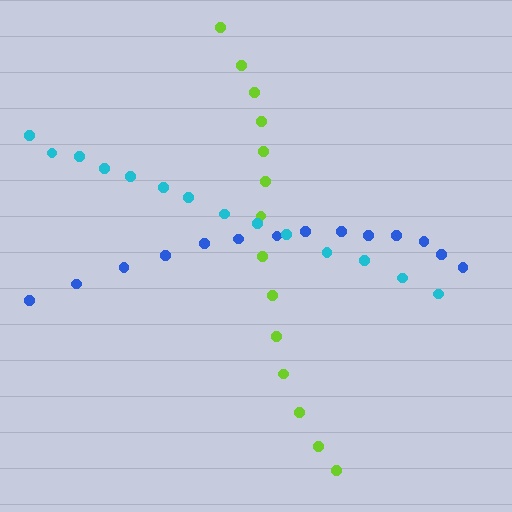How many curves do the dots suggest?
There are 3 distinct paths.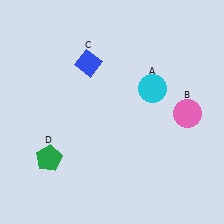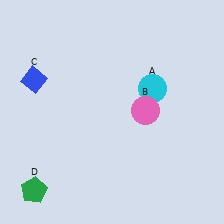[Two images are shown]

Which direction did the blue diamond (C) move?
The blue diamond (C) moved left.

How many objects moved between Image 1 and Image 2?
3 objects moved between the two images.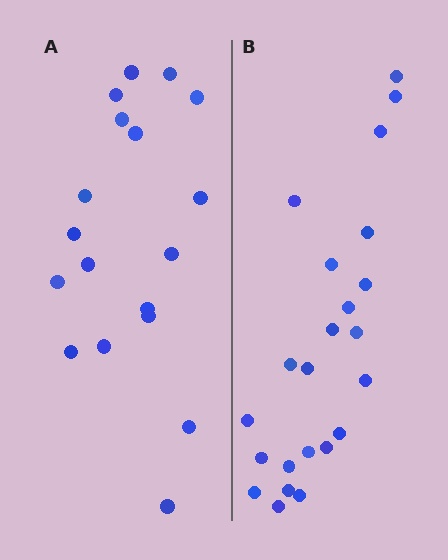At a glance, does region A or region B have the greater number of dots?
Region B (the right region) has more dots.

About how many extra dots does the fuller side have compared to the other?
Region B has about 5 more dots than region A.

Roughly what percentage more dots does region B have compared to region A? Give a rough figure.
About 30% more.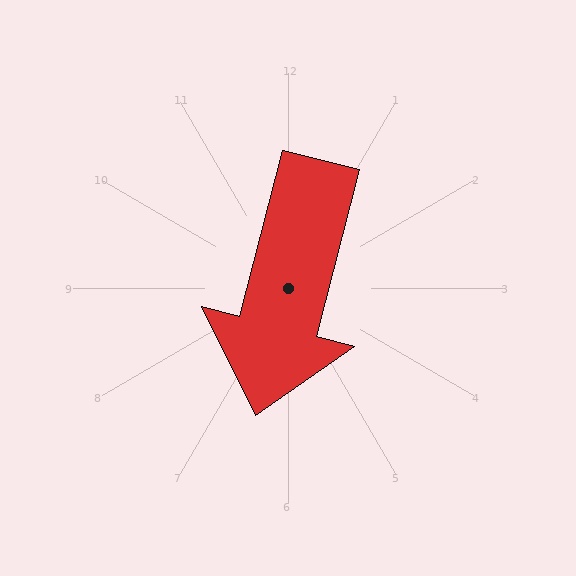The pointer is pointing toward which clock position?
Roughly 6 o'clock.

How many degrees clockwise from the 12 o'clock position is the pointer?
Approximately 194 degrees.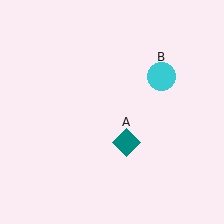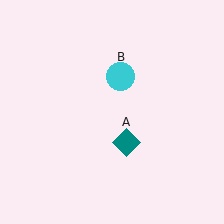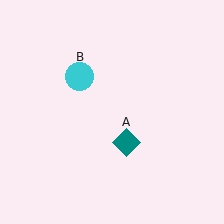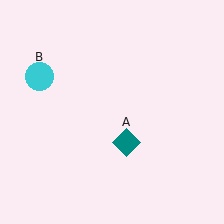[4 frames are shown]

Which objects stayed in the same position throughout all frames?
Teal diamond (object A) remained stationary.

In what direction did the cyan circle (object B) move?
The cyan circle (object B) moved left.